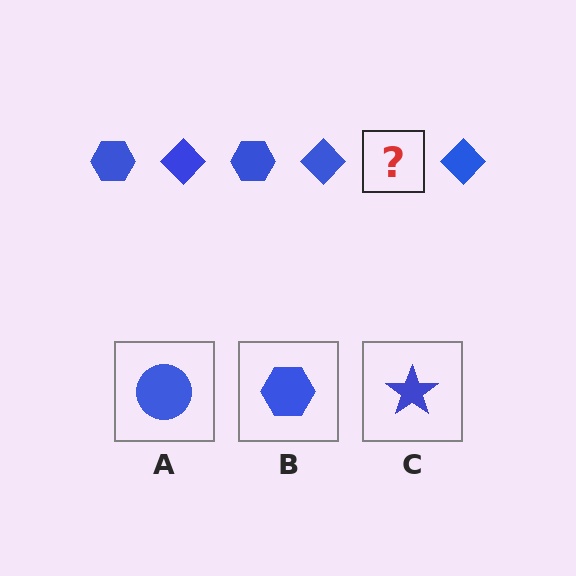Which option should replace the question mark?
Option B.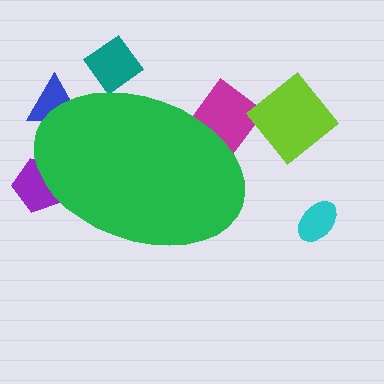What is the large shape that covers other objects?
A green ellipse.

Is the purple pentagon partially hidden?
Yes, the purple pentagon is partially hidden behind the green ellipse.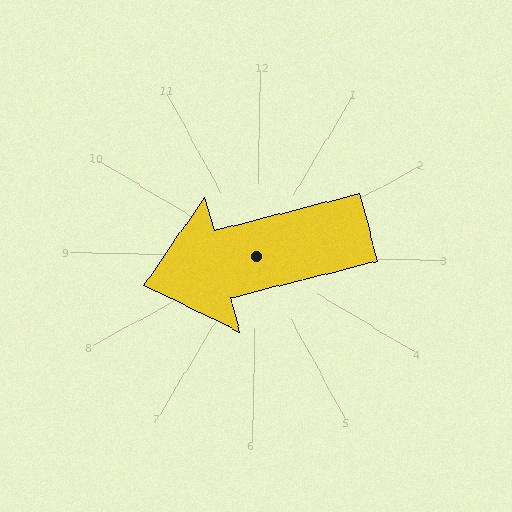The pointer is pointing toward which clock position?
Roughly 8 o'clock.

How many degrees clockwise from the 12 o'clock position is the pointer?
Approximately 254 degrees.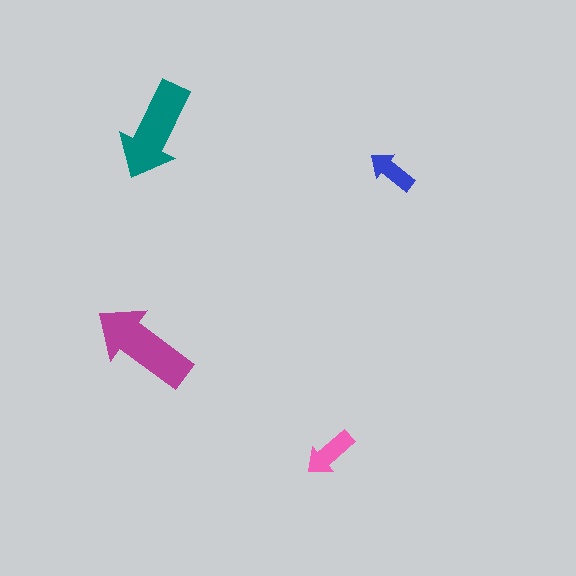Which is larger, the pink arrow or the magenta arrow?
The magenta one.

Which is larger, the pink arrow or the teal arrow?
The teal one.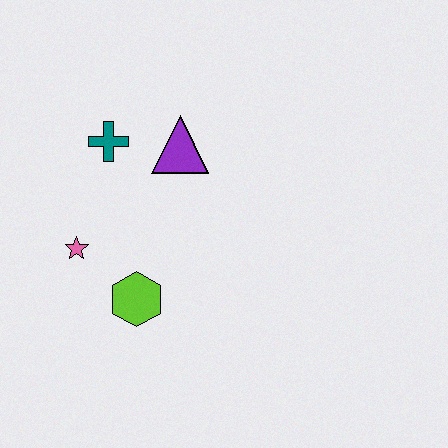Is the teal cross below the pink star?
No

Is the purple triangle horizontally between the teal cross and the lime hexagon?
No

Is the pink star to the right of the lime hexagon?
No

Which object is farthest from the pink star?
The purple triangle is farthest from the pink star.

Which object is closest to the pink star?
The lime hexagon is closest to the pink star.